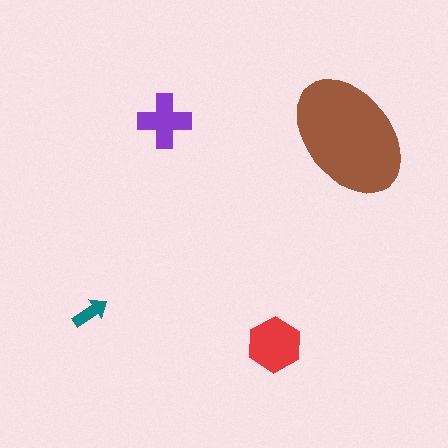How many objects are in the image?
There are 4 objects in the image.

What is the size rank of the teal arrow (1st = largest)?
4th.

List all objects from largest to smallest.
The brown ellipse, the red hexagon, the purple cross, the teal arrow.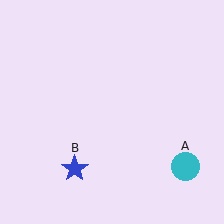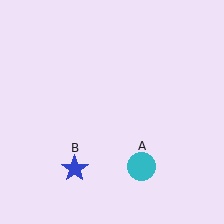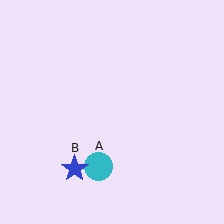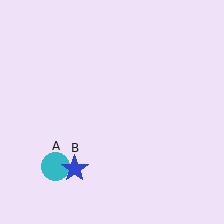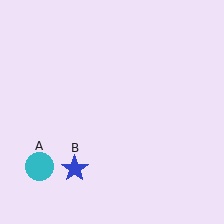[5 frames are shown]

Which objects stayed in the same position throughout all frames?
Blue star (object B) remained stationary.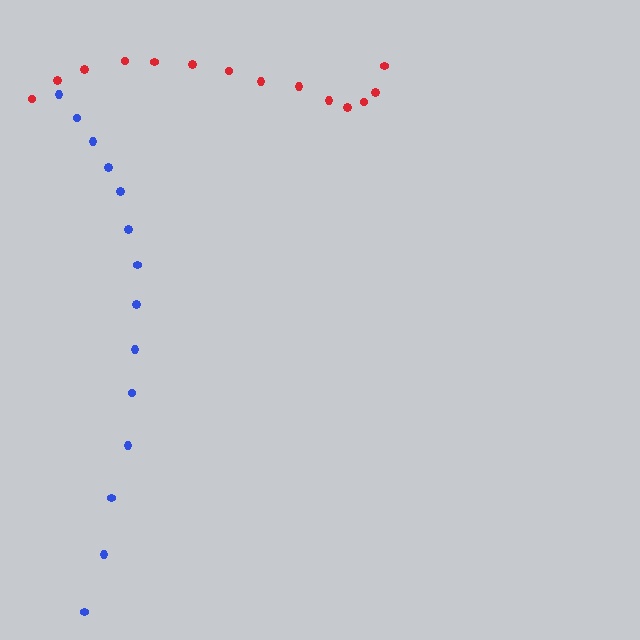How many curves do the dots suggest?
There are 2 distinct paths.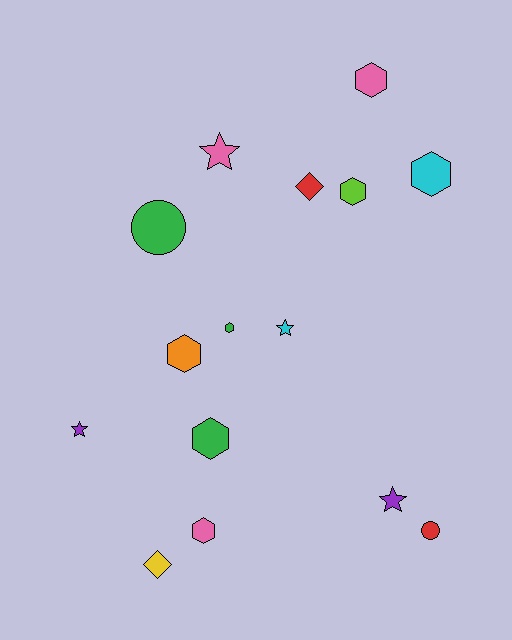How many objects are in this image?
There are 15 objects.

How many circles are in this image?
There are 2 circles.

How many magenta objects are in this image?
There are no magenta objects.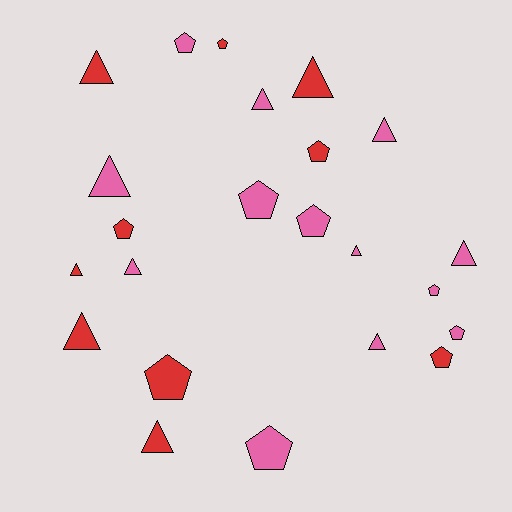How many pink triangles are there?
There are 7 pink triangles.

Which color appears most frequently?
Pink, with 13 objects.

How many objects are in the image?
There are 23 objects.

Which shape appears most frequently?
Triangle, with 12 objects.